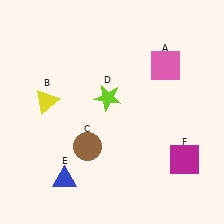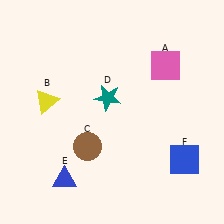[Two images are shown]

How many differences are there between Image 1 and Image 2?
There are 2 differences between the two images.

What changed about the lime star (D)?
In Image 1, D is lime. In Image 2, it changed to teal.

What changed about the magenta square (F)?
In Image 1, F is magenta. In Image 2, it changed to blue.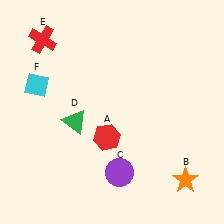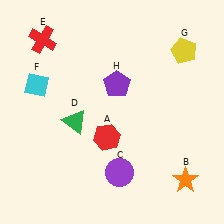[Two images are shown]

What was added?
A yellow pentagon (G), a purple pentagon (H) were added in Image 2.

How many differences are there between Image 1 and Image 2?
There are 2 differences between the two images.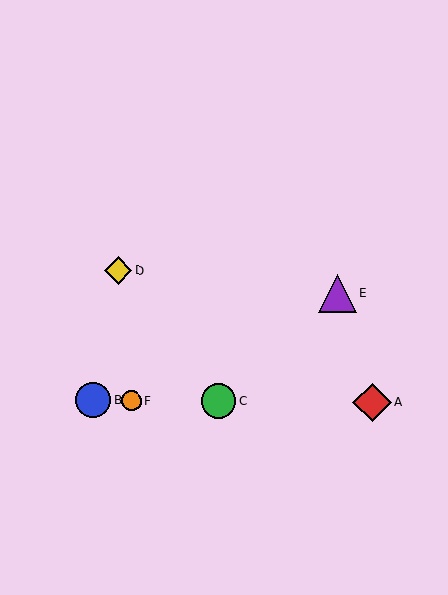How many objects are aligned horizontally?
4 objects (A, B, C, F) are aligned horizontally.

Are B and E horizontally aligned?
No, B is at y≈401 and E is at y≈293.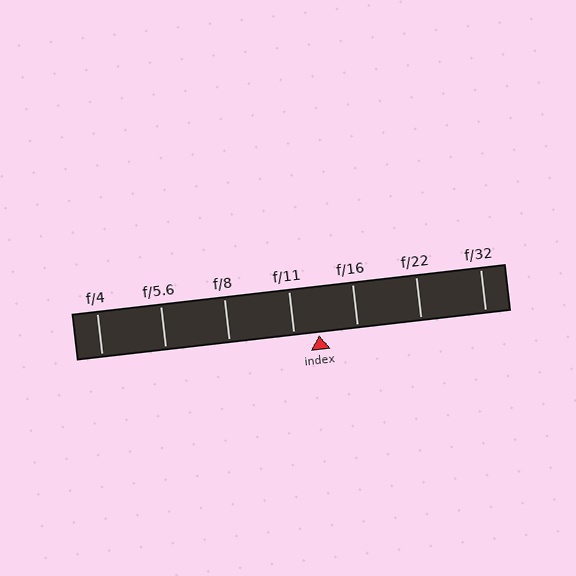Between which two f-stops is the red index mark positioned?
The index mark is between f/11 and f/16.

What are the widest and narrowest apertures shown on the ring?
The widest aperture shown is f/4 and the narrowest is f/32.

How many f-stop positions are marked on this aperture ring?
There are 7 f-stop positions marked.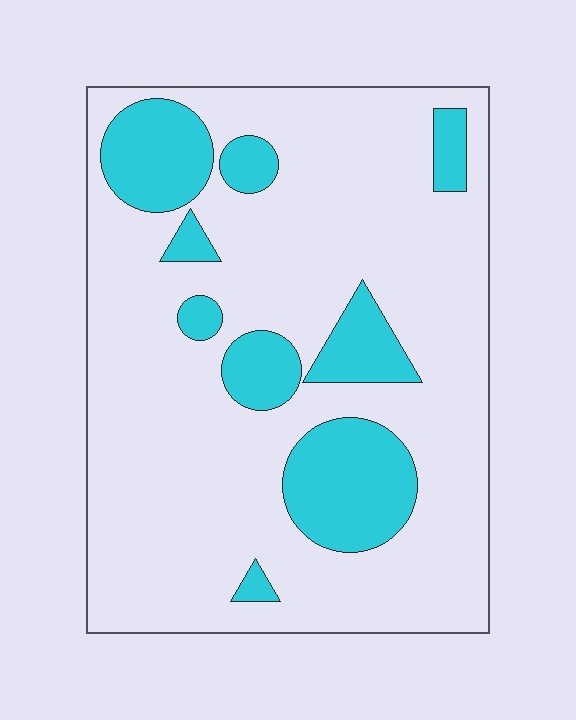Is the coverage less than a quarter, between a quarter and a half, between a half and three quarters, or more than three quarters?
Less than a quarter.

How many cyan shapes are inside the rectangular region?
9.